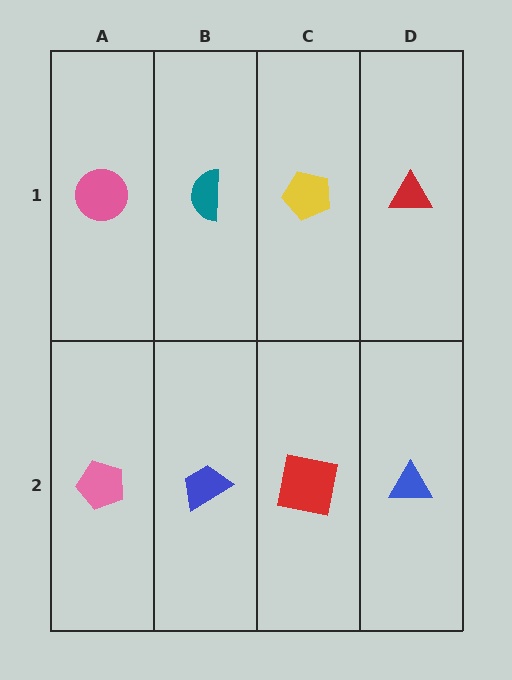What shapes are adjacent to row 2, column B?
A teal semicircle (row 1, column B), a pink pentagon (row 2, column A), a red square (row 2, column C).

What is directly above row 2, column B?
A teal semicircle.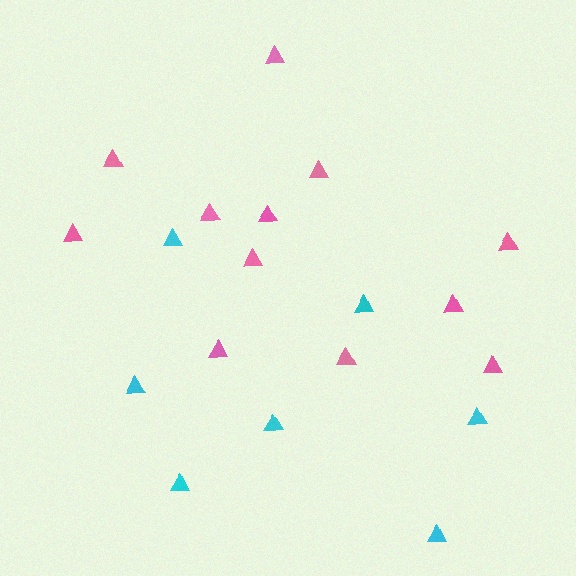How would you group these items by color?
There are 2 groups: one group of cyan triangles (7) and one group of pink triangles (12).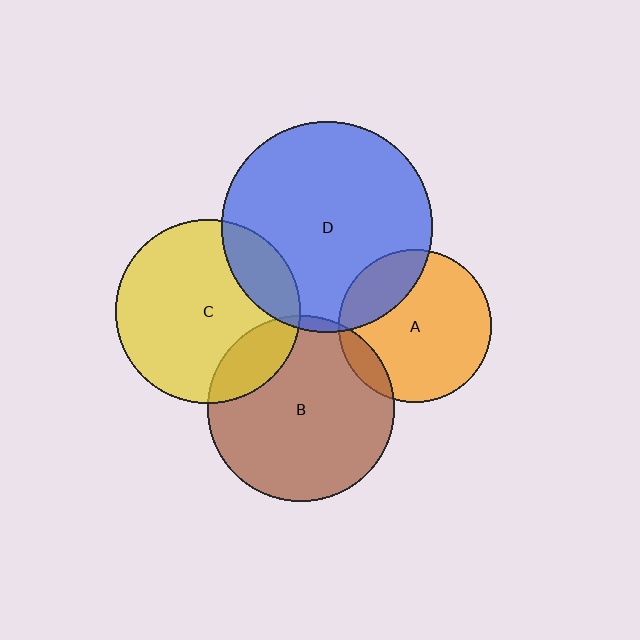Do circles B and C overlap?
Yes.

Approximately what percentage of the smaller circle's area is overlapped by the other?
Approximately 15%.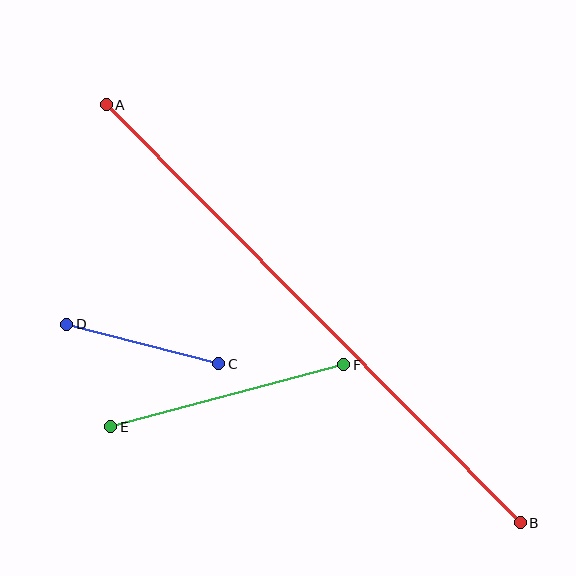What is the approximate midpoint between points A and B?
The midpoint is at approximately (313, 314) pixels.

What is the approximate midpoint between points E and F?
The midpoint is at approximately (227, 396) pixels.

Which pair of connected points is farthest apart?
Points A and B are farthest apart.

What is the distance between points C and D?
The distance is approximately 157 pixels.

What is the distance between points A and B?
The distance is approximately 589 pixels.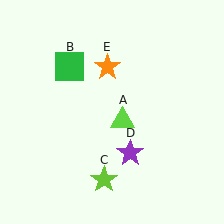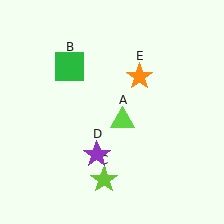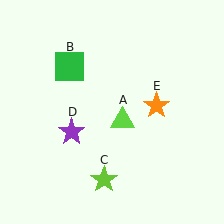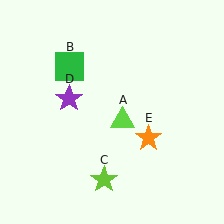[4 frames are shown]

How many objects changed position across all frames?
2 objects changed position: purple star (object D), orange star (object E).